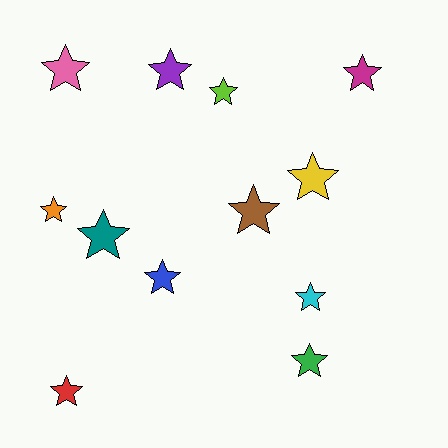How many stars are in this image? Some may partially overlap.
There are 12 stars.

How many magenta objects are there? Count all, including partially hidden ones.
There is 1 magenta object.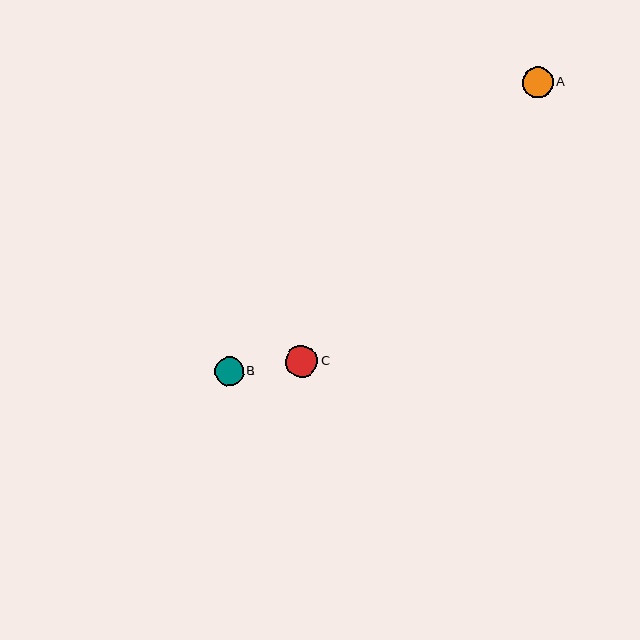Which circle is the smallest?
Circle B is the smallest with a size of approximately 29 pixels.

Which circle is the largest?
Circle C is the largest with a size of approximately 32 pixels.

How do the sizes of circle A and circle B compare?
Circle A and circle B are approximately the same size.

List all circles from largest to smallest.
From largest to smallest: C, A, B.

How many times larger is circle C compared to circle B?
Circle C is approximately 1.1 times the size of circle B.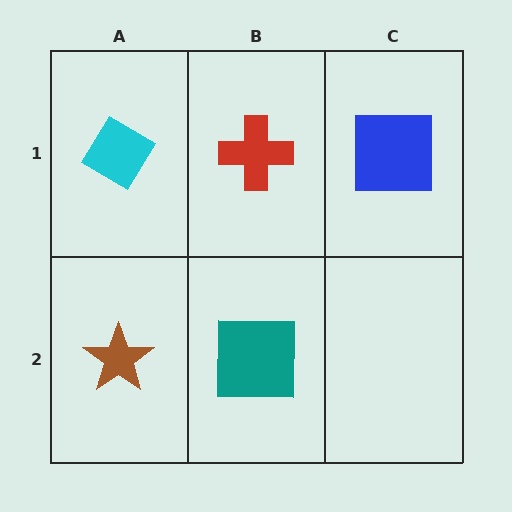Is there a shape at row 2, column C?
No, that cell is empty.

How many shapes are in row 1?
3 shapes.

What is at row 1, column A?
A cyan diamond.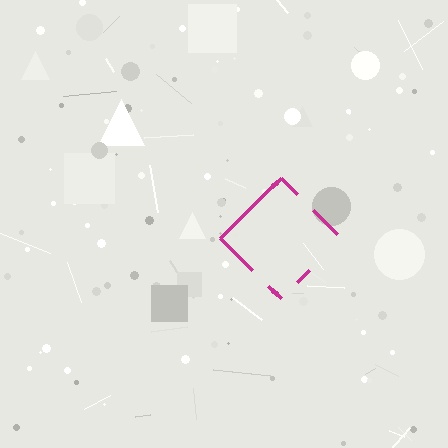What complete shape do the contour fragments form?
The contour fragments form a diamond.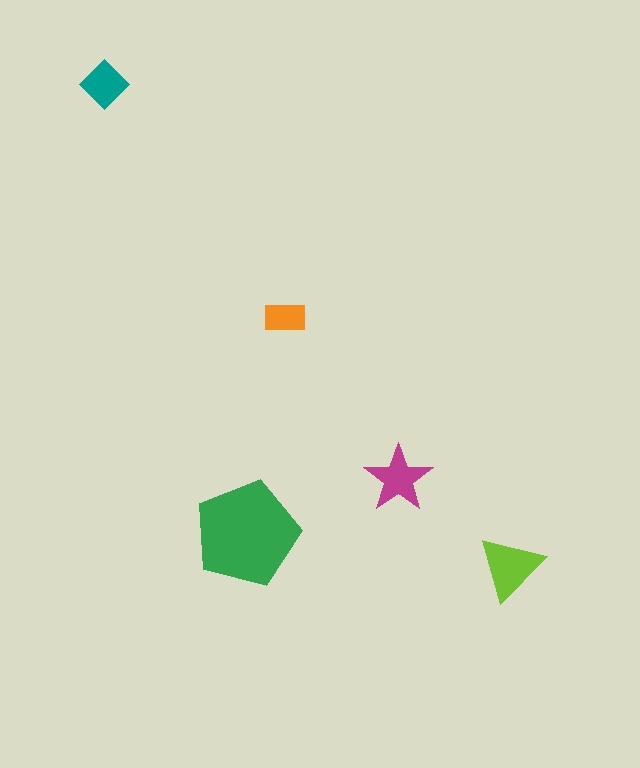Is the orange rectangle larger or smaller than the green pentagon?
Smaller.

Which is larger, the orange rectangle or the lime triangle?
The lime triangle.